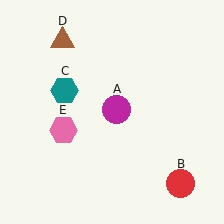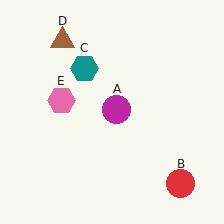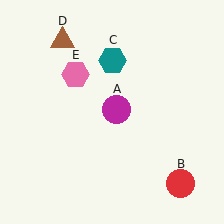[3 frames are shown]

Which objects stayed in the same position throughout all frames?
Magenta circle (object A) and red circle (object B) and brown triangle (object D) remained stationary.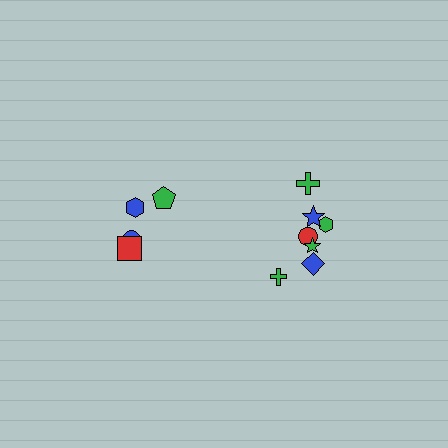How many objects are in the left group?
There are 4 objects.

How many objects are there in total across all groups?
There are 11 objects.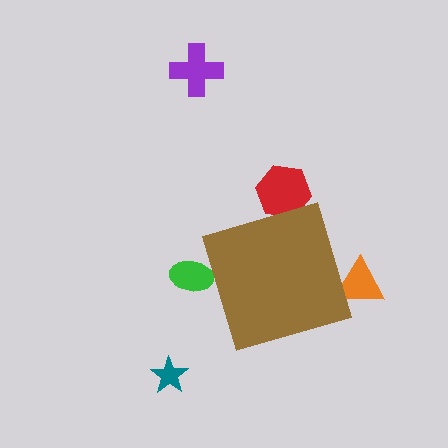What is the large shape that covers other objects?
A brown diamond.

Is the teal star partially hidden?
No, the teal star is fully visible.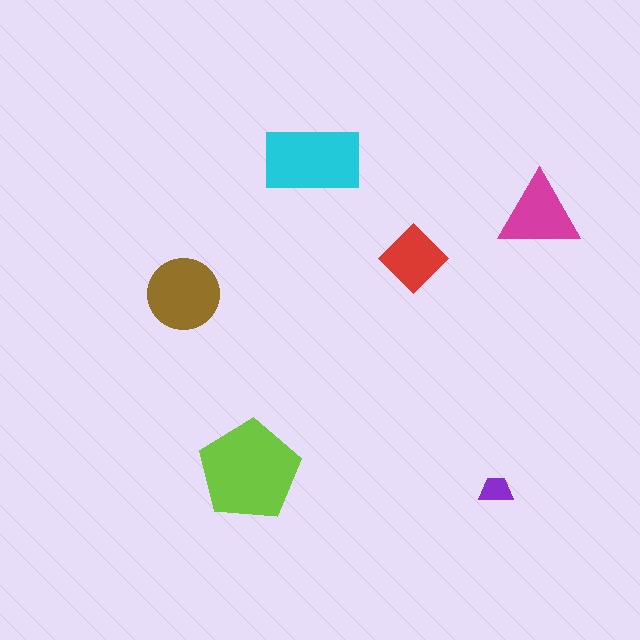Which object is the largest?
The lime pentagon.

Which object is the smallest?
The purple trapezoid.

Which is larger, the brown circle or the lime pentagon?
The lime pentagon.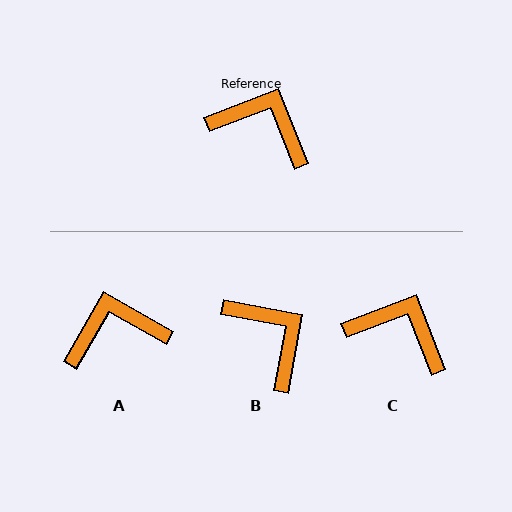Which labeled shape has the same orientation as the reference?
C.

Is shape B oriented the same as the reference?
No, it is off by about 32 degrees.